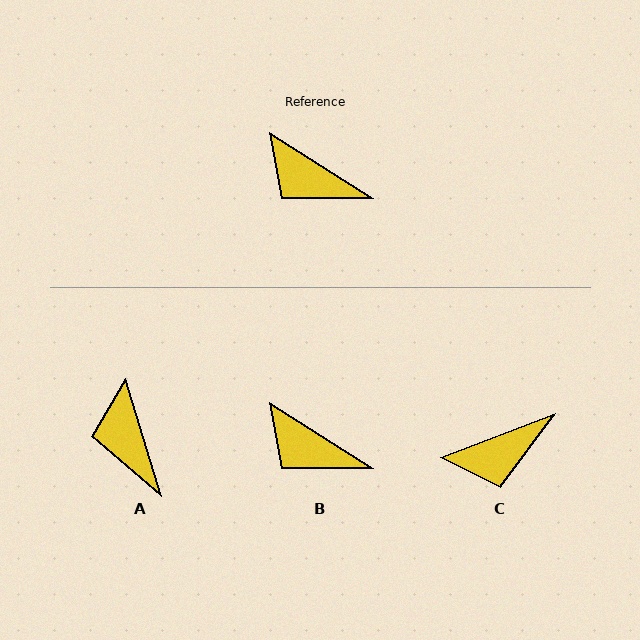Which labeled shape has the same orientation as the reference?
B.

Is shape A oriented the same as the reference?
No, it is off by about 40 degrees.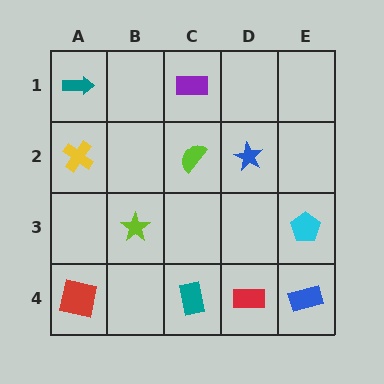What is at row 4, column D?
A red rectangle.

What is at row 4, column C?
A teal rectangle.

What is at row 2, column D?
A blue star.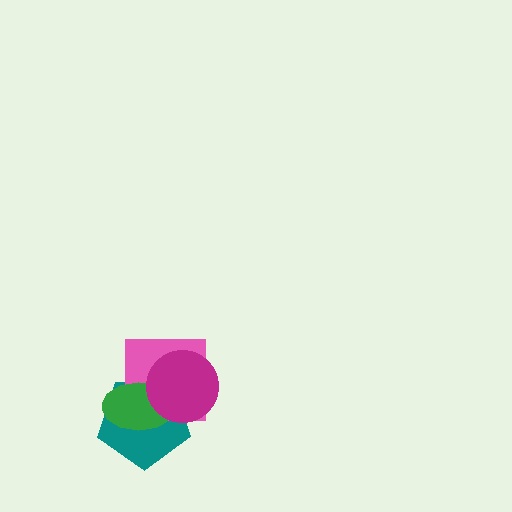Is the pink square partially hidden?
Yes, it is partially covered by another shape.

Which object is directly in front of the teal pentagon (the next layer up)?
The pink square is directly in front of the teal pentagon.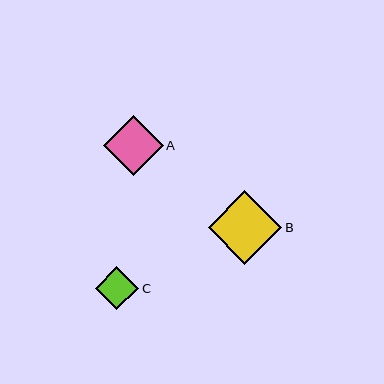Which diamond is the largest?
Diamond B is the largest with a size of approximately 73 pixels.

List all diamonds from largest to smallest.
From largest to smallest: B, A, C.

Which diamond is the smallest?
Diamond C is the smallest with a size of approximately 43 pixels.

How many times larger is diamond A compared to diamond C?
Diamond A is approximately 1.4 times the size of diamond C.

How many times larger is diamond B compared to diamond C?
Diamond B is approximately 1.7 times the size of diamond C.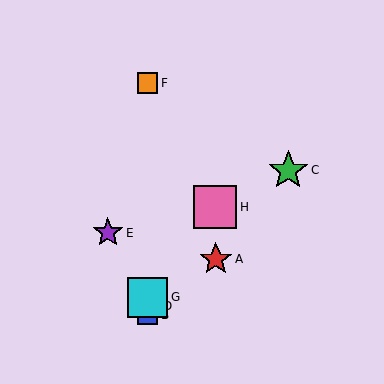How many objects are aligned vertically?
4 objects (B, D, F, G) are aligned vertically.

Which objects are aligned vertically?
Objects B, D, F, G are aligned vertically.